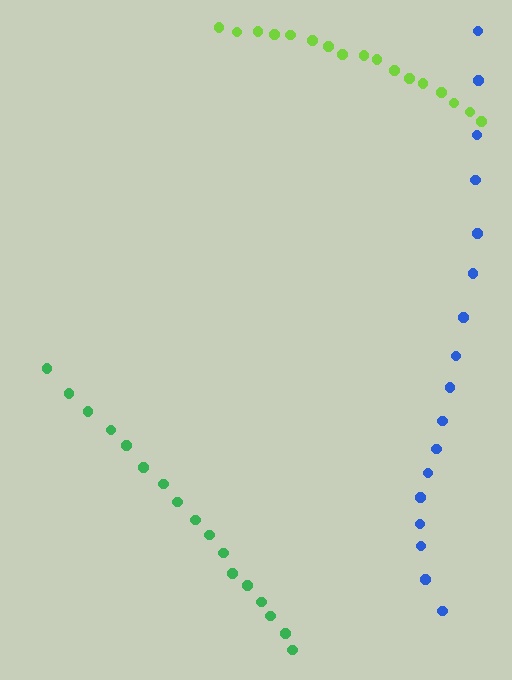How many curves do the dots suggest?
There are 3 distinct paths.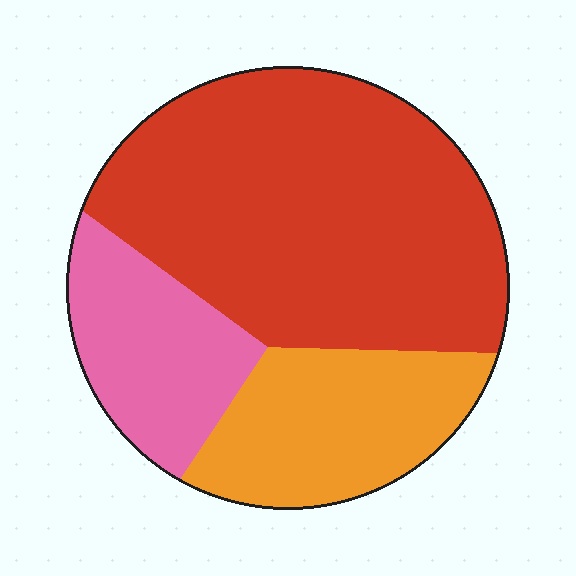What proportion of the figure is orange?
Orange covers about 25% of the figure.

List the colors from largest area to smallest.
From largest to smallest: red, orange, pink.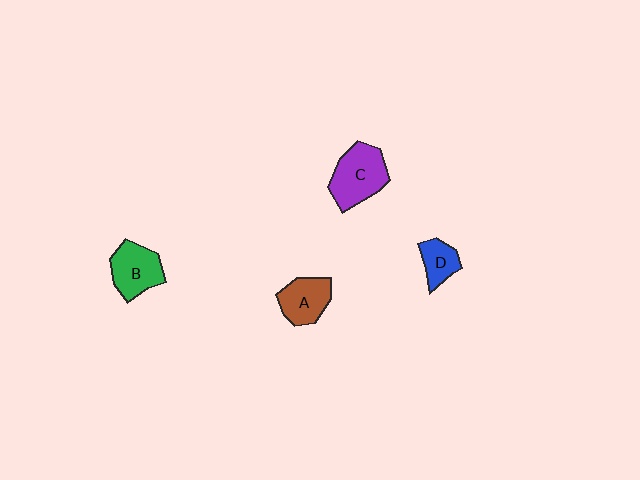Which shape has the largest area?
Shape C (purple).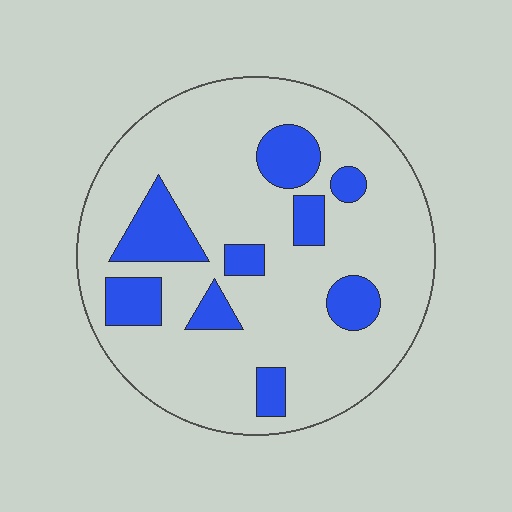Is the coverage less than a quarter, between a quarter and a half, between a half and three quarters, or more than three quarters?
Less than a quarter.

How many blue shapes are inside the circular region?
9.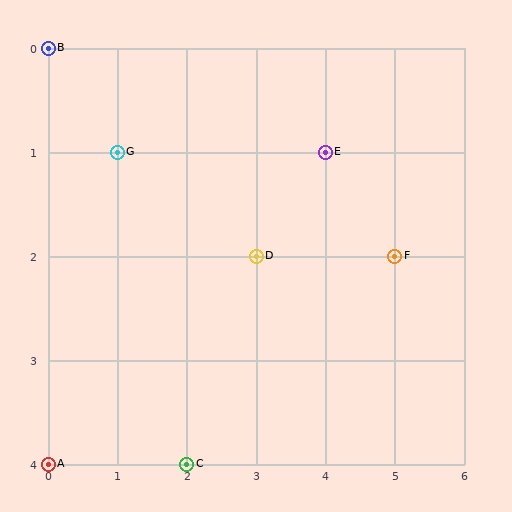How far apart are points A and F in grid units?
Points A and F are 5 columns and 2 rows apart (about 5.4 grid units diagonally).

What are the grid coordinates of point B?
Point B is at grid coordinates (0, 0).